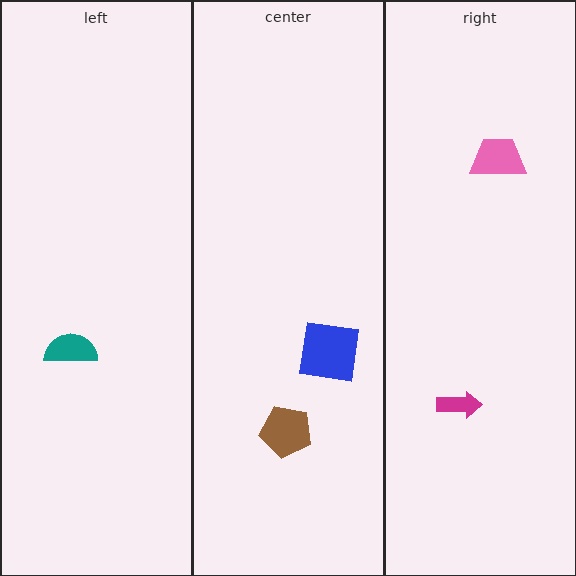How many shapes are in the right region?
2.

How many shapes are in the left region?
1.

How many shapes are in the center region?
2.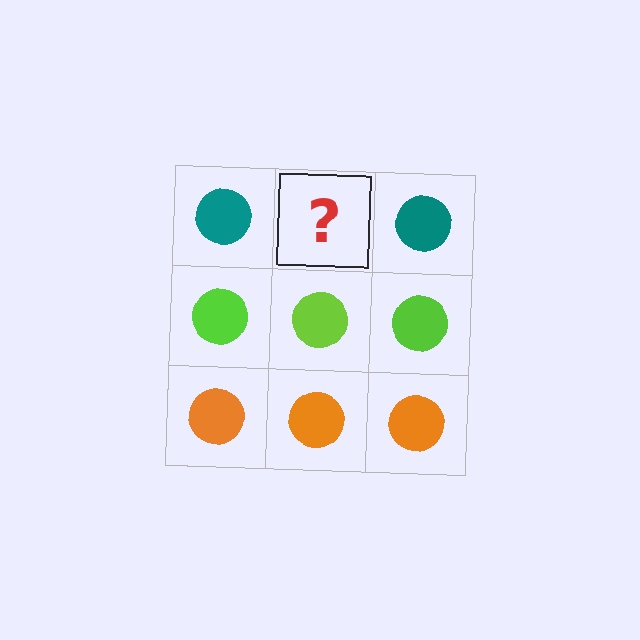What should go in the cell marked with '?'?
The missing cell should contain a teal circle.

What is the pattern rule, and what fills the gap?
The rule is that each row has a consistent color. The gap should be filled with a teal circle.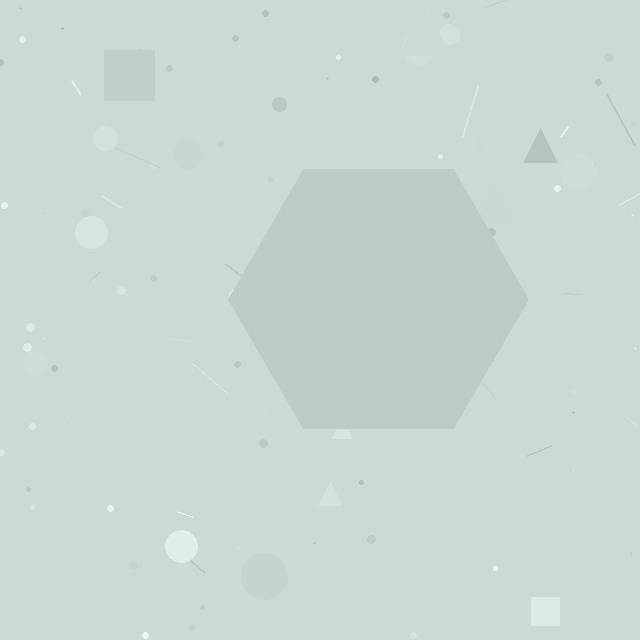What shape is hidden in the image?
A hexagon is hidden in the image.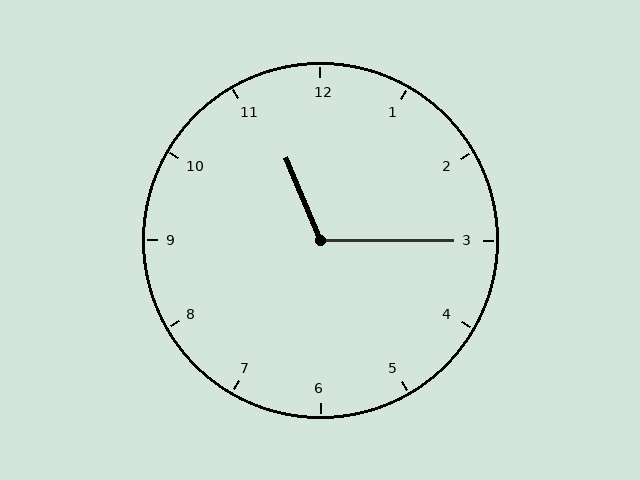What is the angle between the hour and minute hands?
Approximately 112 degrees.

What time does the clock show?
11:15.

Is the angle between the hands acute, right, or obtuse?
It is obtuse.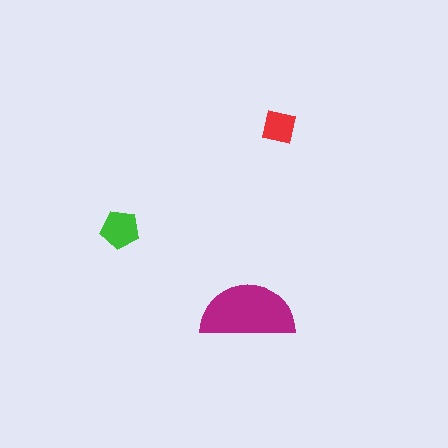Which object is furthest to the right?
The red square is rightmost.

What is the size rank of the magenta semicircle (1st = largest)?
1st.